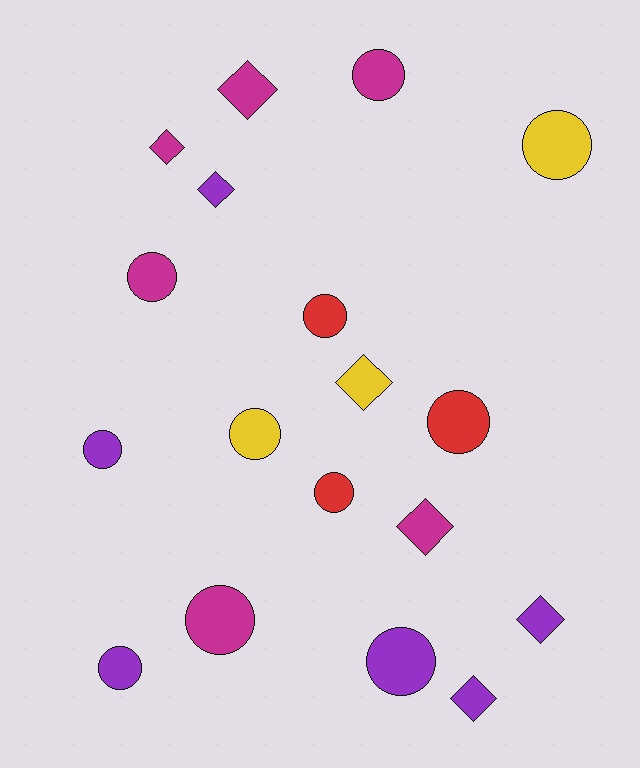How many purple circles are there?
There are 3 purple circles.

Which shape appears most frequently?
Circle, with 11 objects.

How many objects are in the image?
There are 18 objects.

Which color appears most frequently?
Magenta, with 6 objects.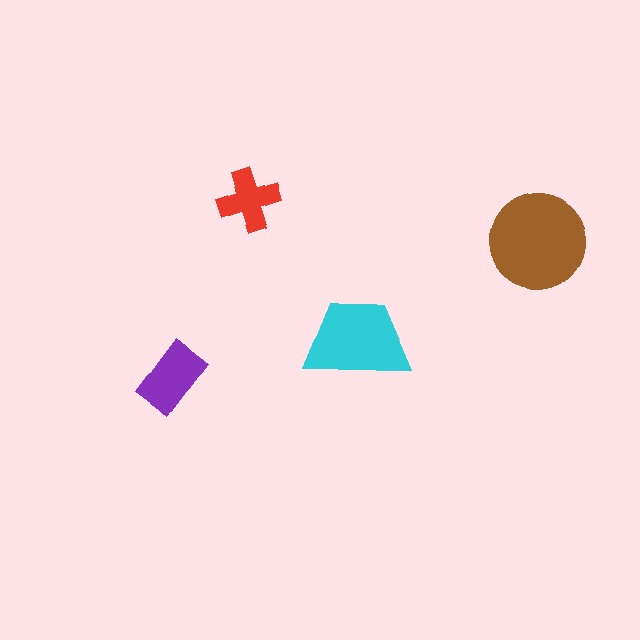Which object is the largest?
The brown circle.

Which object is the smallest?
The red cross.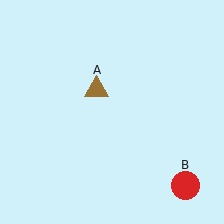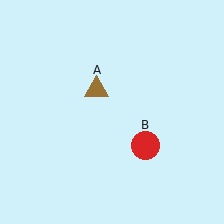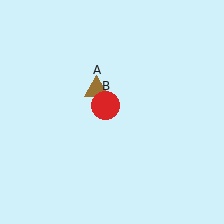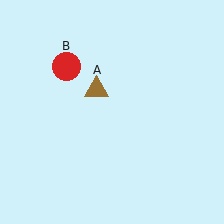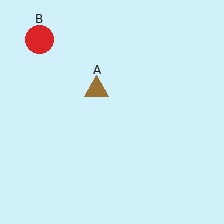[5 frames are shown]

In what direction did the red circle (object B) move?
The red circle (object B) moved up and to the left.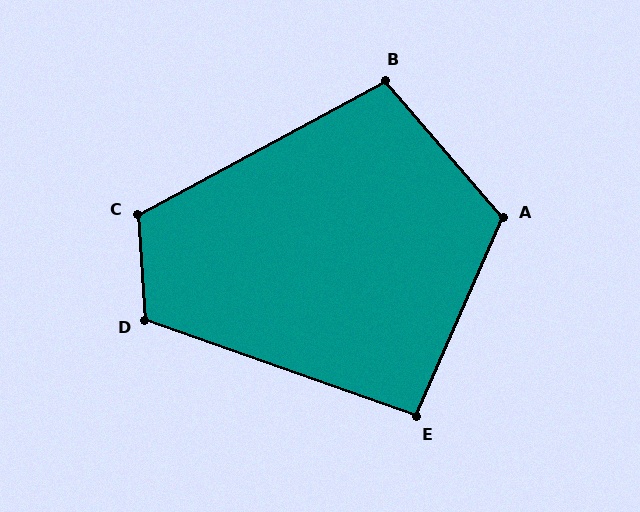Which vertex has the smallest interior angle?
E, at approximately 94 degrees.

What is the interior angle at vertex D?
Approximately 113 degrees (obtuse).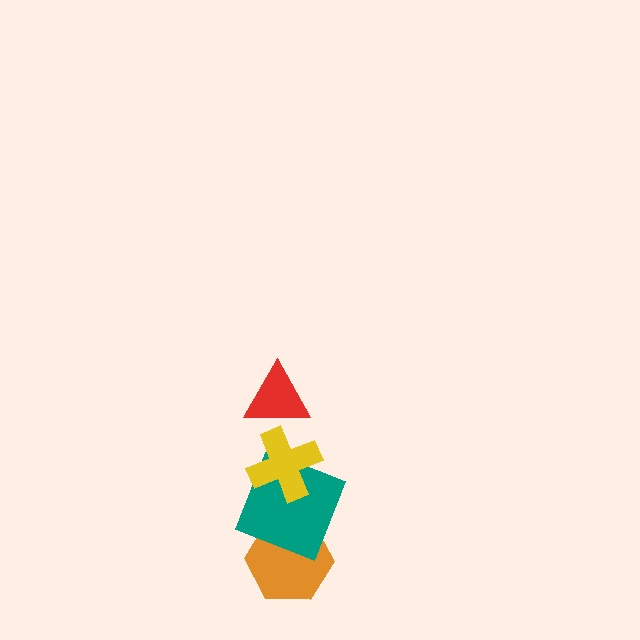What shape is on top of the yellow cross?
The red triangle is on top of the yellow cross.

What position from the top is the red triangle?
The red triangle is 1st from the top.